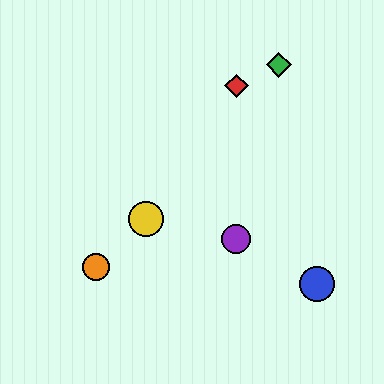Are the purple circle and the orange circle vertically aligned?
No, the purple circle is at x≈236 and the orange circle is at x≈96.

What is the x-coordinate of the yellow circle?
The yellow circle is at x≈146.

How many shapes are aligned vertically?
2 shapes (the red diamond, the purple circle) are aligned vertically.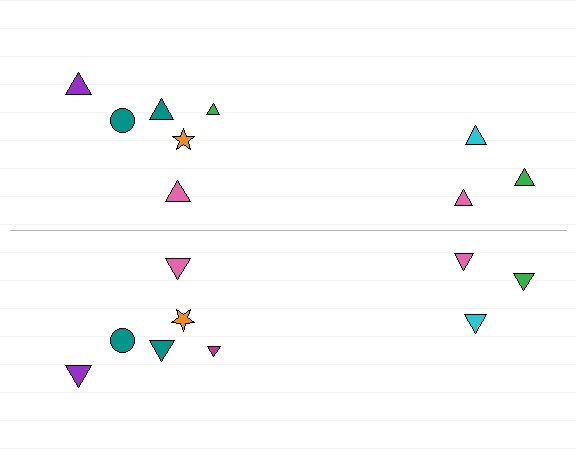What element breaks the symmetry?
The magenta triangle on the bottom side breaks the symmetry — its mirror counterpart is green.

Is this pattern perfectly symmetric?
No, the pattern is not perfectly symmetric. The magenta triangle on the bottom side breaks the symmetry — its mirror counterpart is green.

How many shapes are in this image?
There are 18 shapes in this image.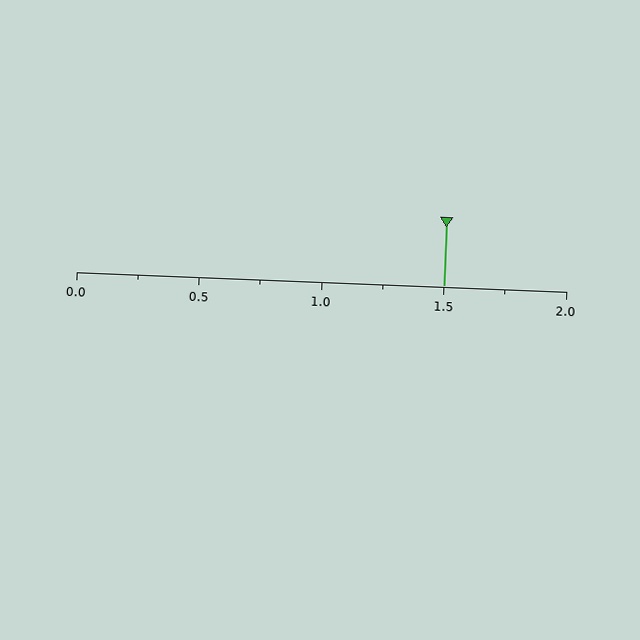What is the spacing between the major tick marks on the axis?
The major ticks are spaced 0.5 apart.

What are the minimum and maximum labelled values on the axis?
The axis runs from 0.0 to 2.0.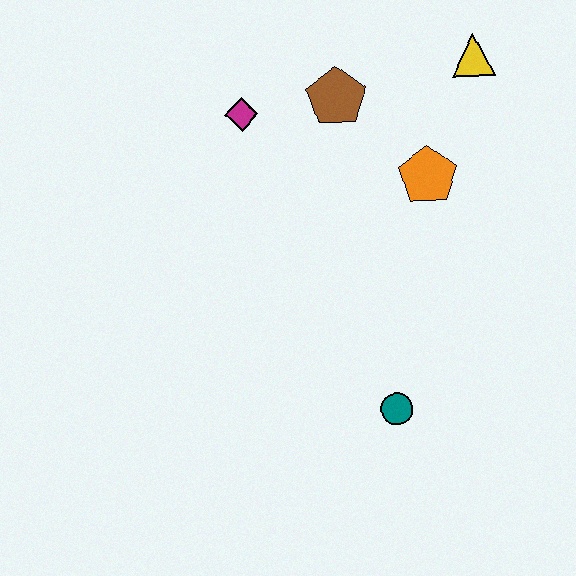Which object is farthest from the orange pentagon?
The teal circle is farthest from the orange pentagon.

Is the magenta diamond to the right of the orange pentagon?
No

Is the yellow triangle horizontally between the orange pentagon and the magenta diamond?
No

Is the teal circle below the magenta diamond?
Yes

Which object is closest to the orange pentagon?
The brown pentagon is closest to the orange pentagon.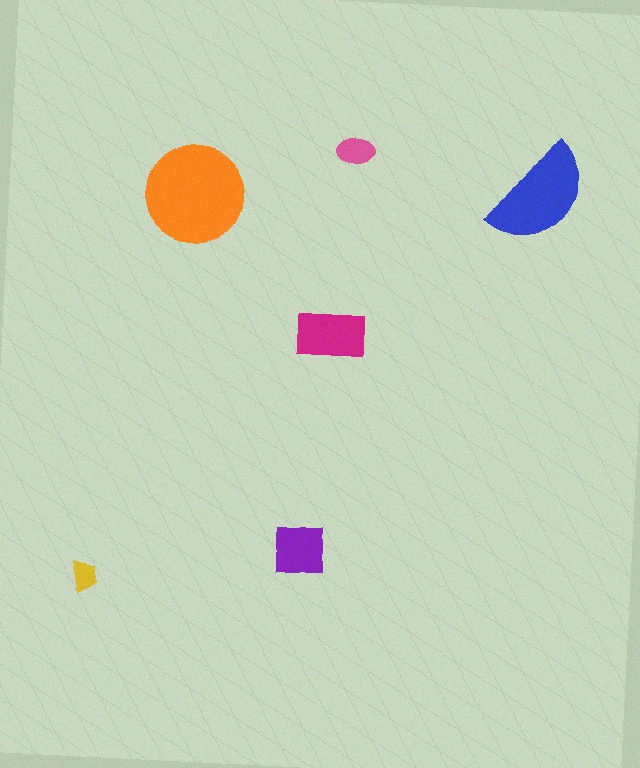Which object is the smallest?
The yellow trapezoid.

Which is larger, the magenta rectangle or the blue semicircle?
The blue semicircle.